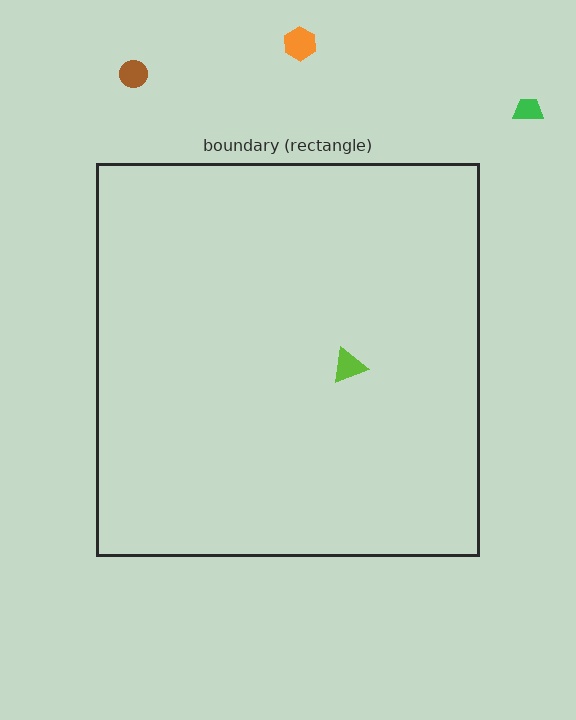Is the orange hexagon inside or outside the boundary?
Outside.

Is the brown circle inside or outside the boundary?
Outside.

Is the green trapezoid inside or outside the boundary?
Outside.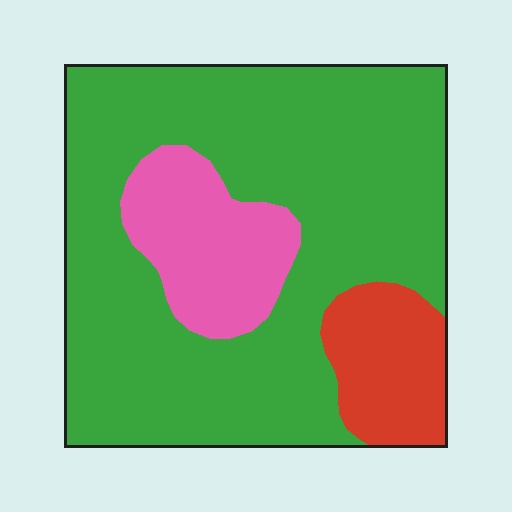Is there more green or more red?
Green.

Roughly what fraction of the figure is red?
Red takes up about one eighth (1/8) of the figure.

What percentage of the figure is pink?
Pink covers roughly 15% of the figure.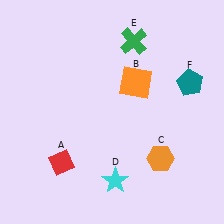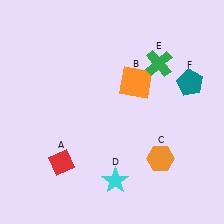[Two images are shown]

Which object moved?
The green cross (E) moved right.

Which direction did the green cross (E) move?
The green cross (E) moved right.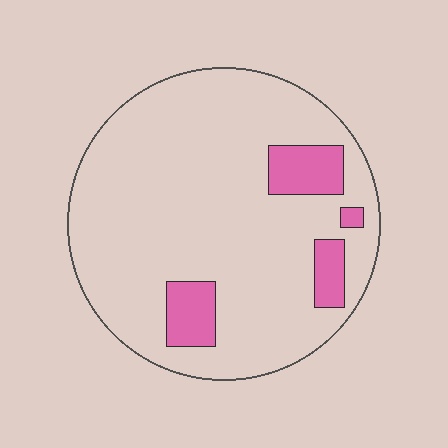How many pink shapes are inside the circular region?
4.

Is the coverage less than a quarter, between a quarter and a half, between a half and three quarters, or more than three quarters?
Less than a quarter.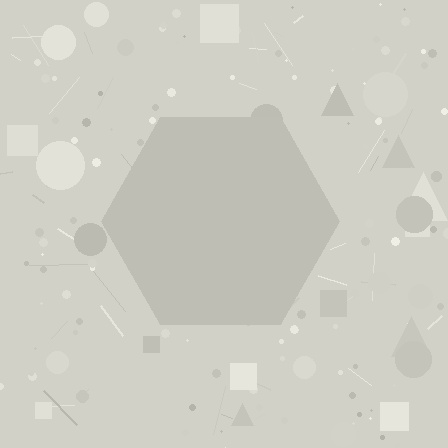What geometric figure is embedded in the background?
A hexagon is embedded in the background.